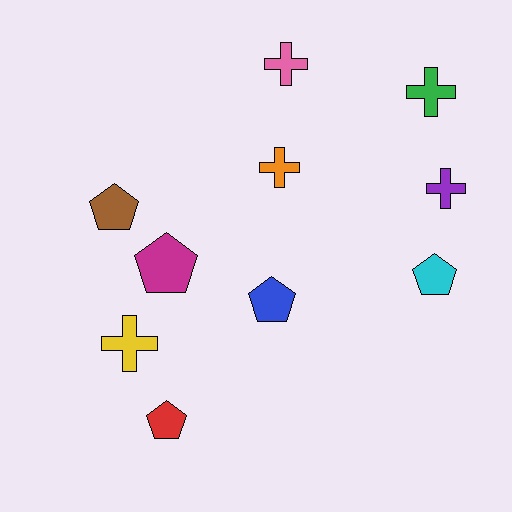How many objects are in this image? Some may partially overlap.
There are 10 objects.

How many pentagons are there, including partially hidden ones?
There are 5 pentagons.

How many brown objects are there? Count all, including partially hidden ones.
There is 1 brown object.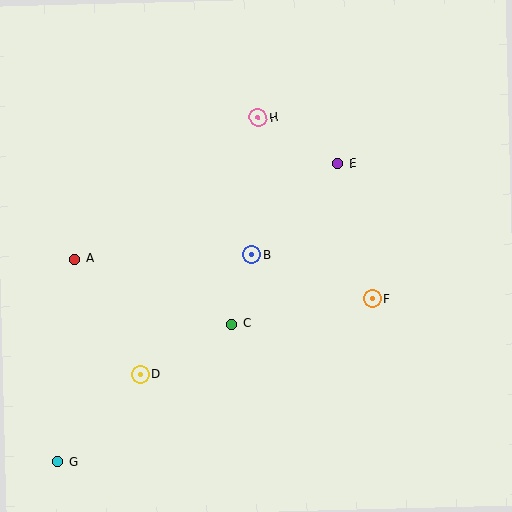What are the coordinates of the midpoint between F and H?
The midpoint between F and H is at (315, 208).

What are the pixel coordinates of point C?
Point C is at (232, 324).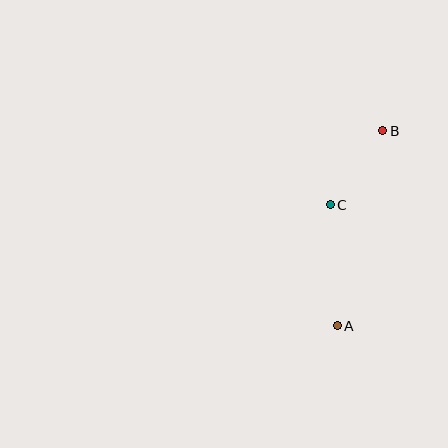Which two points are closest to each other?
Points B and C are closest to each other.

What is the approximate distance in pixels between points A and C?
The distance between A and C is approximately 121 pixels.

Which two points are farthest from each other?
Points A and B are farthest from each other.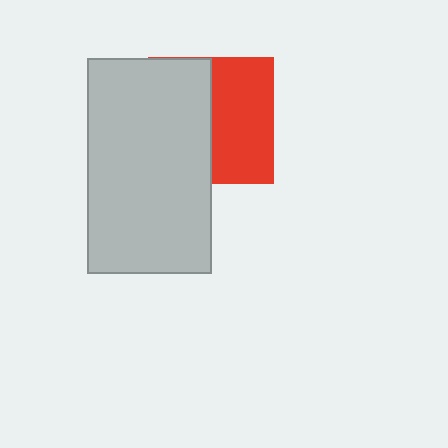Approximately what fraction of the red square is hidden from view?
Roughly 51% of the red square is hidden behind the light gray rectangle.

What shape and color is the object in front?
The object in front is a light gray rectangle.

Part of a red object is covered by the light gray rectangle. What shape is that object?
It is a square.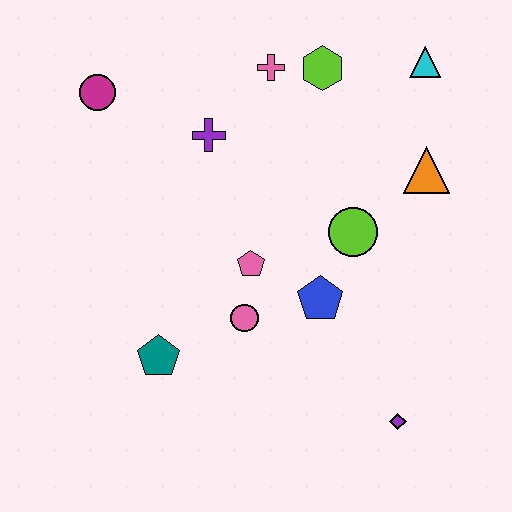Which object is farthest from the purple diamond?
The magenta circle is farthest from the purple diamond.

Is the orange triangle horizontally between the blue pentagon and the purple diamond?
No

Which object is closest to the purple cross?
The pink cross is closest to the purple cross.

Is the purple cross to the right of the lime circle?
No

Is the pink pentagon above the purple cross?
No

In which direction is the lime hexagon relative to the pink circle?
The lime hexagon is above the pink circle.